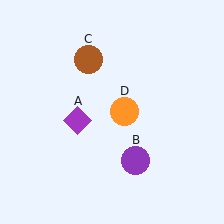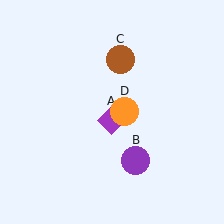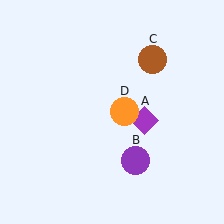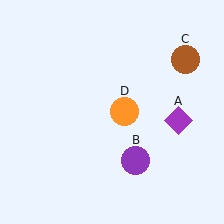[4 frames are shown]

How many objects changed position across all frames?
2 objects changed position: purple diamond (object A), brown circle (object C).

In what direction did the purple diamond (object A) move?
The purple diamond (object A) moved right.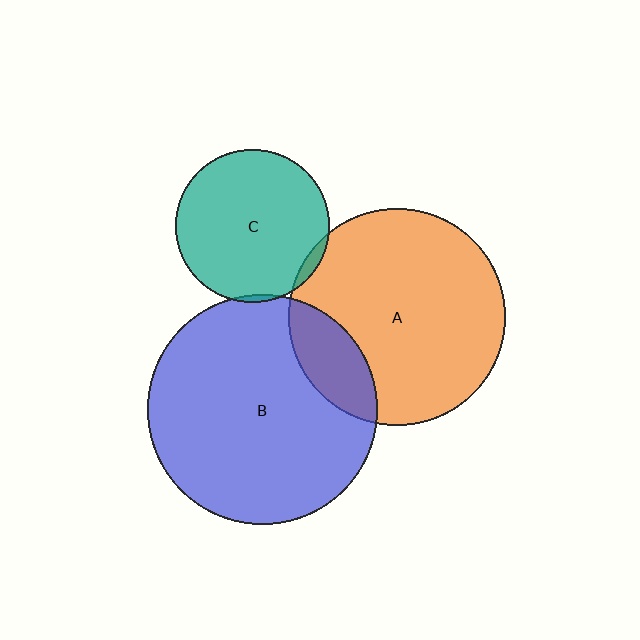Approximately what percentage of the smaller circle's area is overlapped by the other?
Approximately 15%.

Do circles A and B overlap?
Yes.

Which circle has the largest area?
Circle B (blue).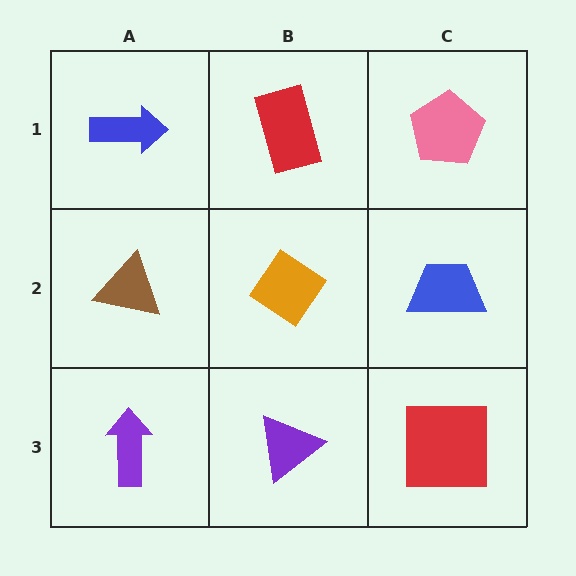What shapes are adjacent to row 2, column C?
A pink pentagon (row 1, column C), a red square (row 3, column C), an orange diamond (row 2, column B).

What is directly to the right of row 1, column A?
A red rectangle.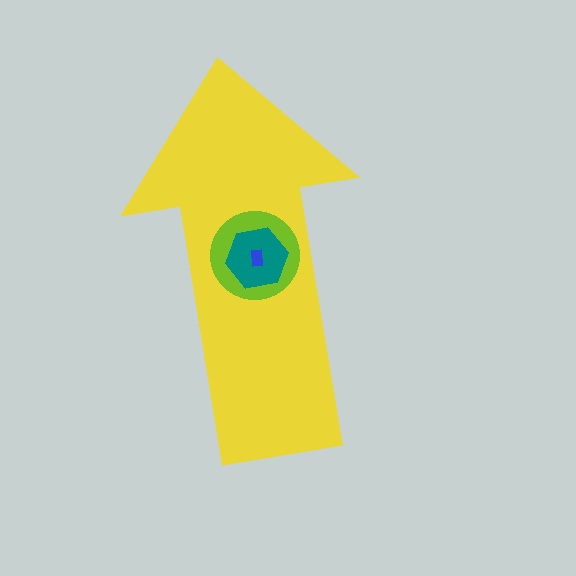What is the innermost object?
The blue rectangle.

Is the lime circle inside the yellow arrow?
Yes.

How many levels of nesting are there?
4.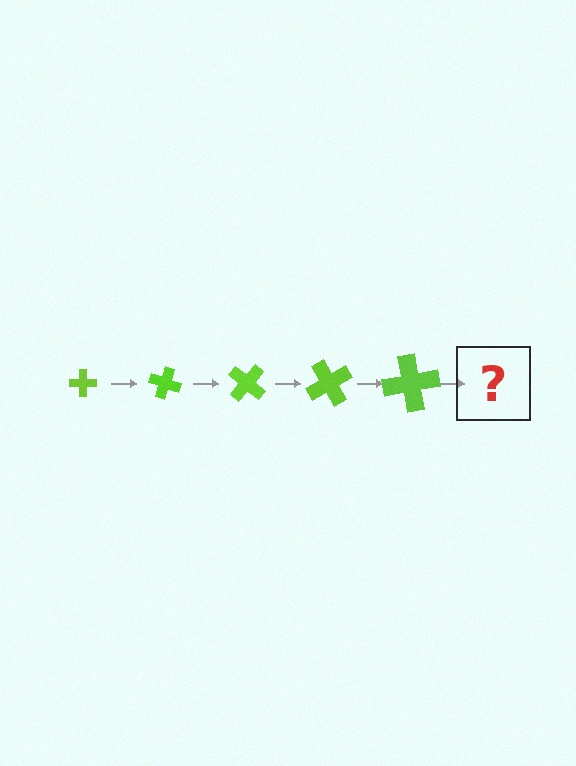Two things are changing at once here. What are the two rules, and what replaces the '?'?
The two rules are that the cross grows larger each step and it rotates 20 degrees each step. The '?' should be a cross, larger than the previous one and rotated 100 degrees from the start.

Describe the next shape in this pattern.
It should be a cross, larger than the previous one and rotated 100 degrees from the start.